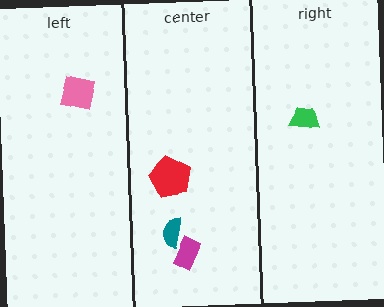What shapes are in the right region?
The green trapezoid.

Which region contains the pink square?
The left region.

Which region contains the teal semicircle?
The center region.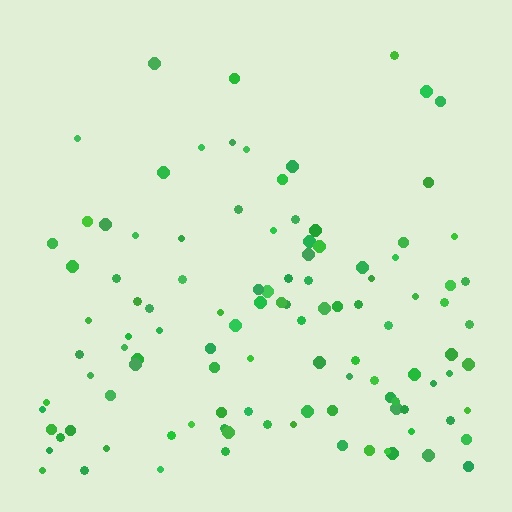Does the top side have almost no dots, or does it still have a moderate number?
Still a moderate number, just noticeably fewer than the bottom.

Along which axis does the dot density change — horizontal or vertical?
Vertical.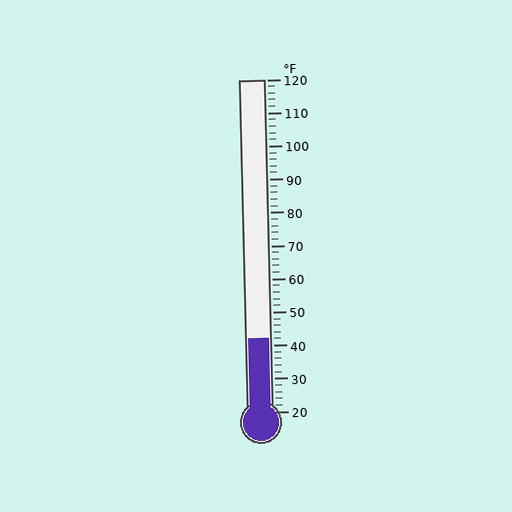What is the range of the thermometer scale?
The thermometer scale ranges from 20°F to 120°F.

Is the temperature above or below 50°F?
The temperature is below 50°F.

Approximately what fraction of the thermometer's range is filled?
The thermometer is filled to approximately 20% of its range.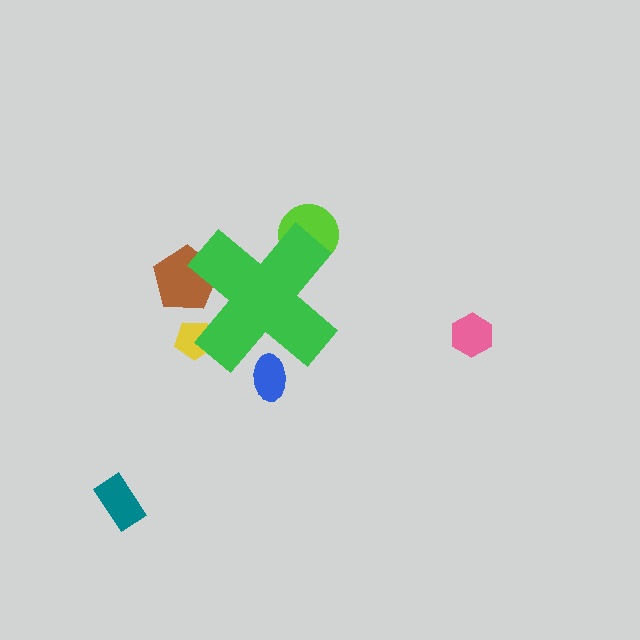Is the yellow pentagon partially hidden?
Yes, the yellow pentagon is partially hidden behind the green cross.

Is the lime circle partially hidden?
Yes, the lime circle is partially hidden behind the green cross.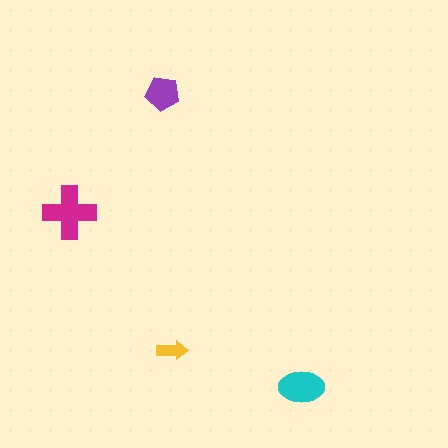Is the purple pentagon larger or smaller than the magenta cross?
Smaller.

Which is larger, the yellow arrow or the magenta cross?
The magenta cross.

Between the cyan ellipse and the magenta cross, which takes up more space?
The magenta cross.